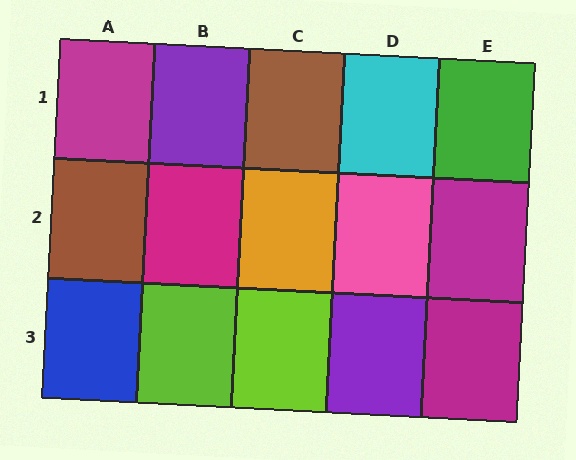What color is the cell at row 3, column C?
Lime.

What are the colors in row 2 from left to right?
Brown, magenta, orange, pink, magenta.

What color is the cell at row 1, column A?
Magenta.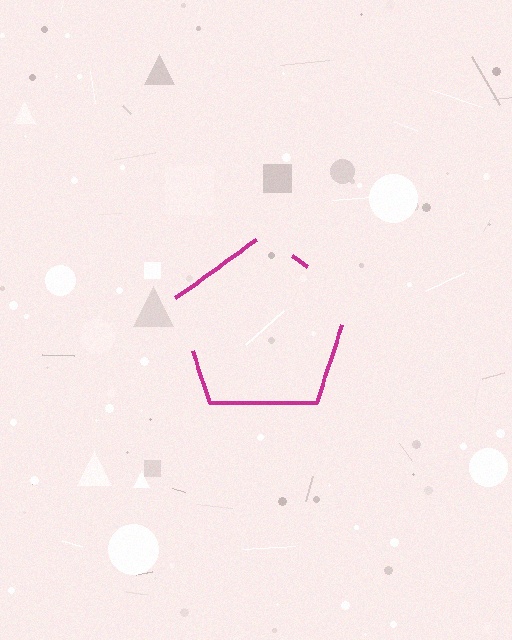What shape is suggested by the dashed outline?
The dashed outline suggests a pentagon.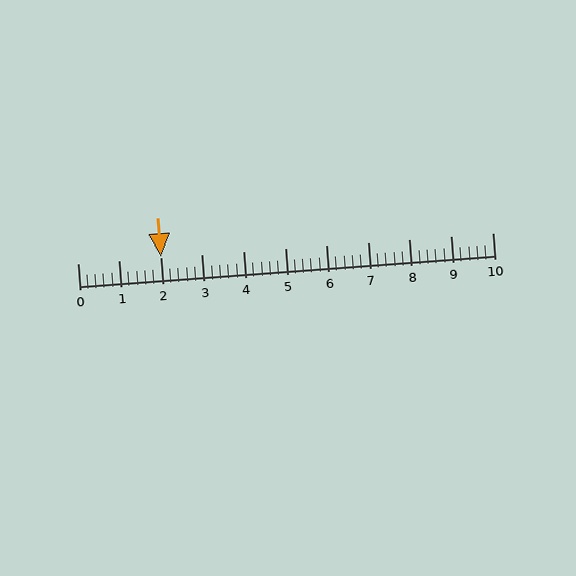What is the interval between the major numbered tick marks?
The major tick marks are spaced 1 units apart.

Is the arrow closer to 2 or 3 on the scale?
The arrow is closer to 2.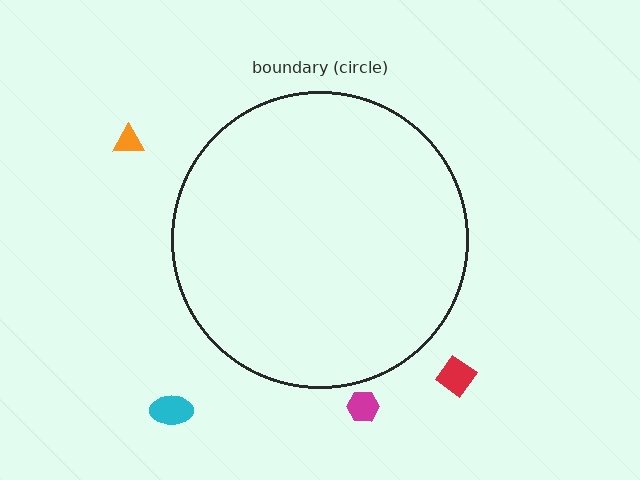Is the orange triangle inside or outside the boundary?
Outside.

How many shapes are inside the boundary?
0 inside, 4 outside.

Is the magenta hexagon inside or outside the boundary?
Outside.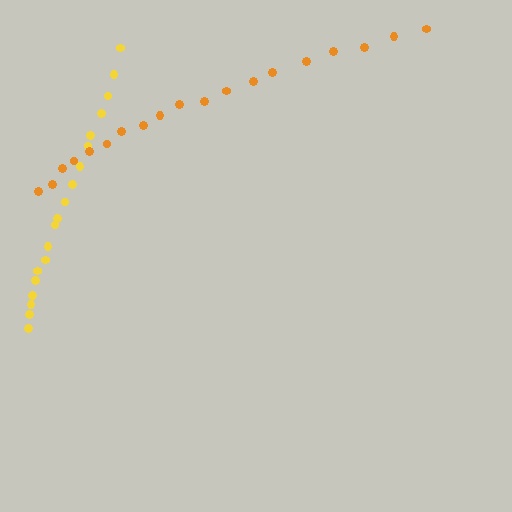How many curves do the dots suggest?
There are 2 distinct paths.